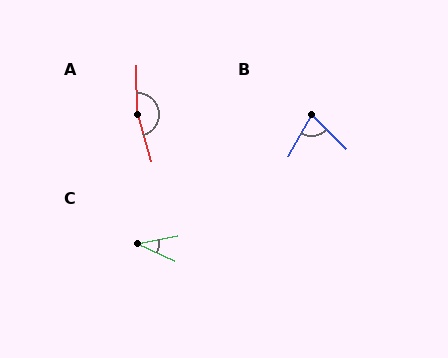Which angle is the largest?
A, at approximately 165 degrees.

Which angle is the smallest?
C, at approximately 36 degrees.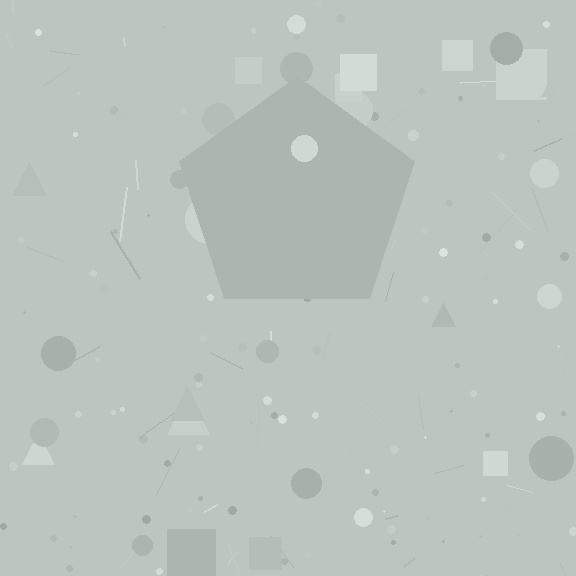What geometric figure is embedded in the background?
A pentagon is embedded in the background.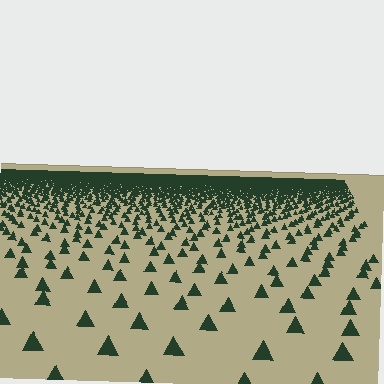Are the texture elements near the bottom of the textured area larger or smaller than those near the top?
Larger. Near the bottom, elements are closer to the viewer and appear at a bigger on-screen size.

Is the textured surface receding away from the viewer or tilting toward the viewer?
The surface is receding away from the viewer. Texture elements get smaller and denser toward the top.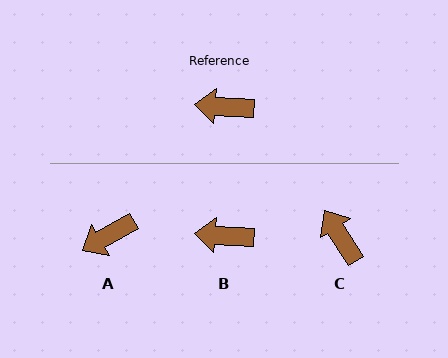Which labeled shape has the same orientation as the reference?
B.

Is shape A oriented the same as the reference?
No, it is off by about 34 degrees.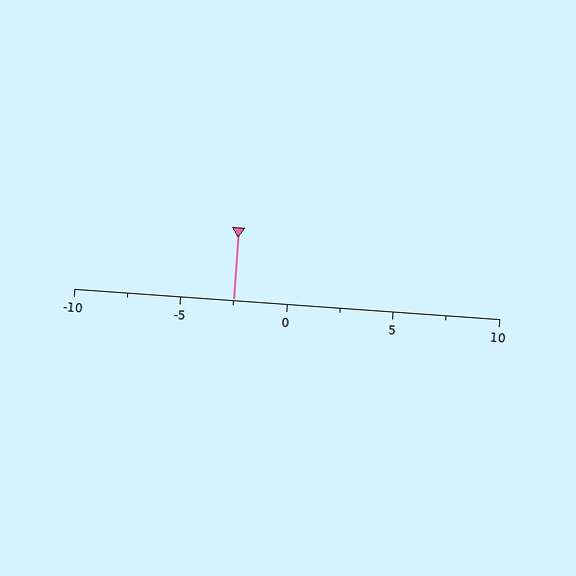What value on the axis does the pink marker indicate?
The marker indicates approximately -2.5.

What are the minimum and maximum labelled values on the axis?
The axis runs from -10 to 10.